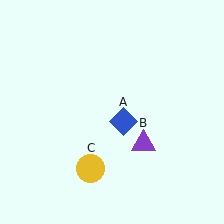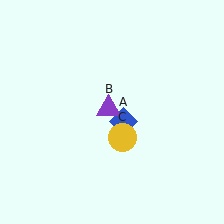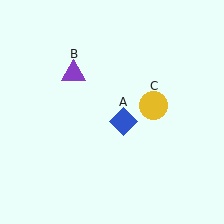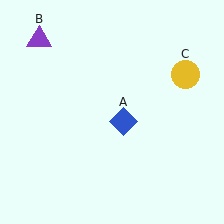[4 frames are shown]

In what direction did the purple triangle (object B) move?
The purple triangle (object B) moved up and to the left.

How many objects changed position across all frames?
2 objects changed position: purple triangle (object B), yellow circle (object C).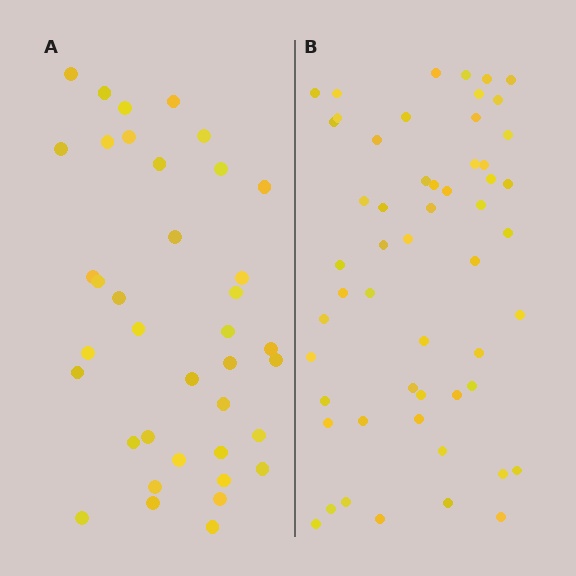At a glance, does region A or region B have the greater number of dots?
Region B (the right region) has more dots.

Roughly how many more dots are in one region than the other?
Region B has approximately 15 more dots than region A.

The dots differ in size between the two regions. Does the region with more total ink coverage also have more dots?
No. Region A has more total ink coverage because its dots are larger, but region B actually contains more individual dots. Total area can be misleading — the number of items is what matters here.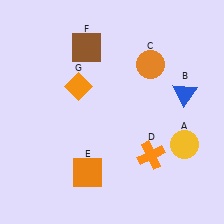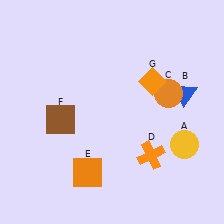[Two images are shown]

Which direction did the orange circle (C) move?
The orange circle (C) moved down.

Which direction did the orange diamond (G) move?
The orange diamond (G) moved right.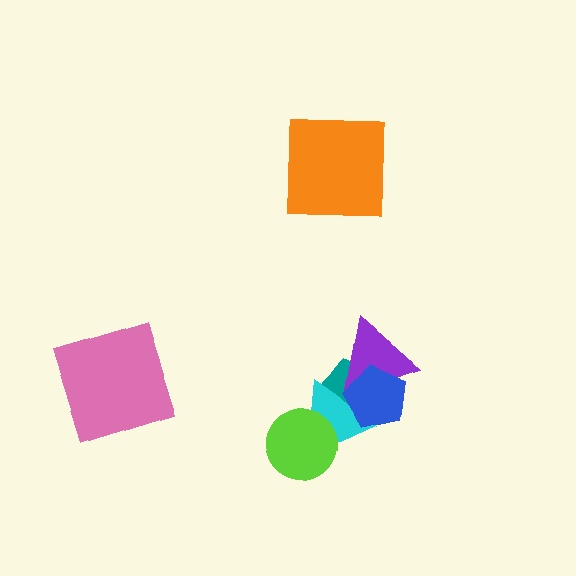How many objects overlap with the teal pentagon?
3 objects overlap with the teal pentagon.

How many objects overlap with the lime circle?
1 object overlaps with the lime circle.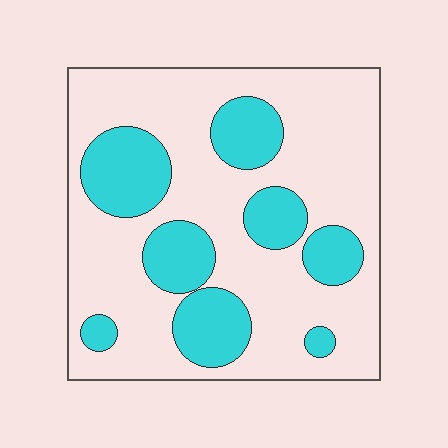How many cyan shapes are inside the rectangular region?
8.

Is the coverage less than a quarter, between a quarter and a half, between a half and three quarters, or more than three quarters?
Between a quarter and a half.